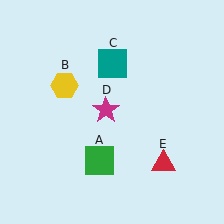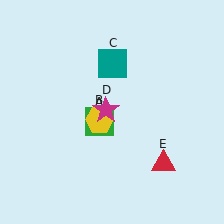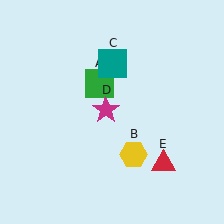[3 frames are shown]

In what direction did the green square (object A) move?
The green square (object A) moved up.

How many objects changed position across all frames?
2 objects changed position: green square (object A), yellow hexagon (object B).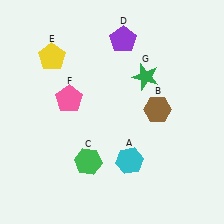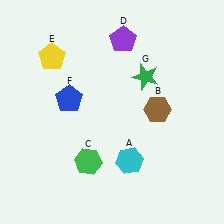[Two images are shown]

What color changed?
The pentagon (F) changed from pink in Image 1 to blue in Image 2.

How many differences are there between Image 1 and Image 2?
There is 1 difference between the two images.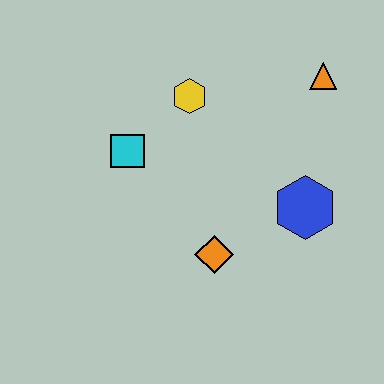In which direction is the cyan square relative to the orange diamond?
The cyan square is above the orange diamond.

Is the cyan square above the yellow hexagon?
No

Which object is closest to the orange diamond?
The blue hexagon is closest to the orange diamond.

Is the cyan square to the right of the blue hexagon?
No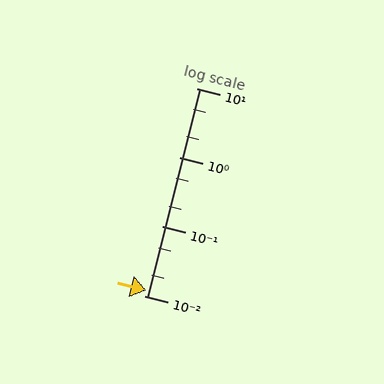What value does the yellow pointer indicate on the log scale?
The pointer indicates approximately 0.012.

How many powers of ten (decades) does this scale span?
The scale spans 3 decades, from 0.01 to 10.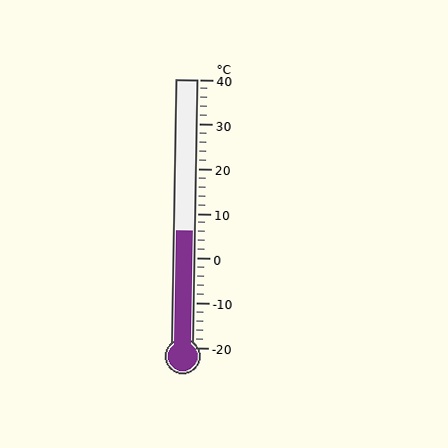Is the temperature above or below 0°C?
The temperature is above 0°C.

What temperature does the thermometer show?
The thermometer shows approximately 6°C.